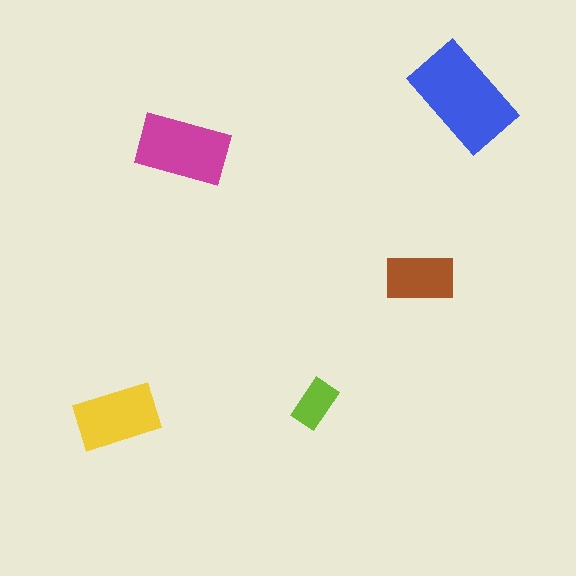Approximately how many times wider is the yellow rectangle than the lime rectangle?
About 1.5 times wider.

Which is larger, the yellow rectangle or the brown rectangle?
The yellow one.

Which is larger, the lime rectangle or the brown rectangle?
The brown one.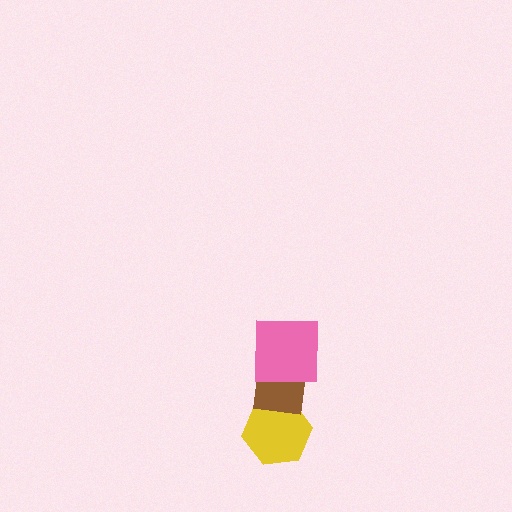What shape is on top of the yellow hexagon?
The brown square is on top of the yellow hexagon.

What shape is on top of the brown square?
The pink square is on top of the brown square.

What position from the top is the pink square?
The pink square is 1st from the top.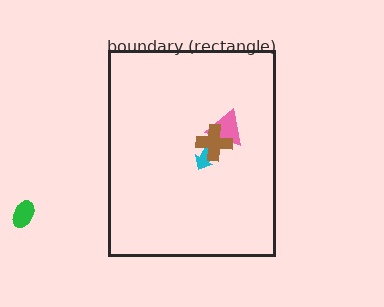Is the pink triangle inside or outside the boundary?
Inside.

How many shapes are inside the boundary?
3 inside, 1 outside.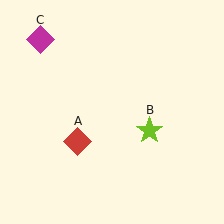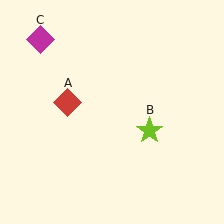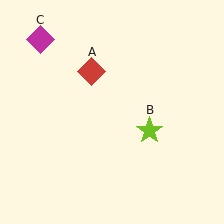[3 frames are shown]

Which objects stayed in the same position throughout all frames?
Lime star (object B) and magenta diamond (object C) remained stationary.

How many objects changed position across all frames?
1 object changed position: red diamond (object A).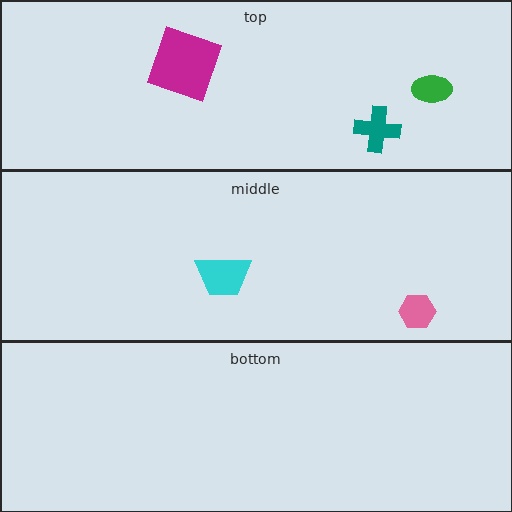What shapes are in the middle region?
The cyan trapezoid, the pink hexagon.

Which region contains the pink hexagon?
The middle region.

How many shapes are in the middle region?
2.